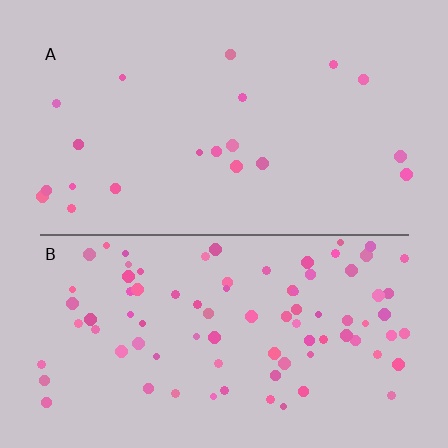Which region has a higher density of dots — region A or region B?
B (the bottom).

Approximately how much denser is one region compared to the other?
Approximately 4.3× — region B over region A.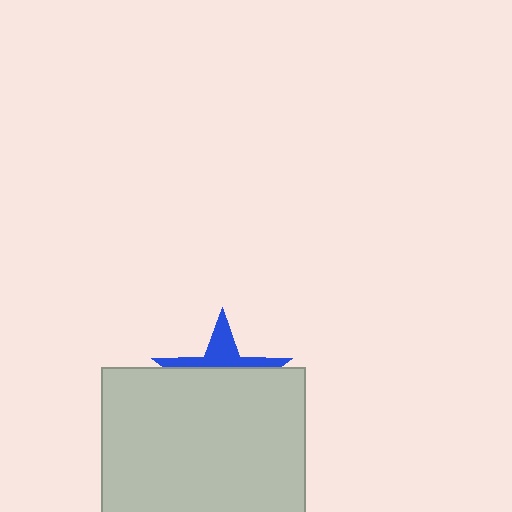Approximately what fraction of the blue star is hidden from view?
Roughly 66% of the blue star is hidden behind the light gray square.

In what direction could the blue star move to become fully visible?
The blue star could move up. That would shift it out from behind the light gray square entirely.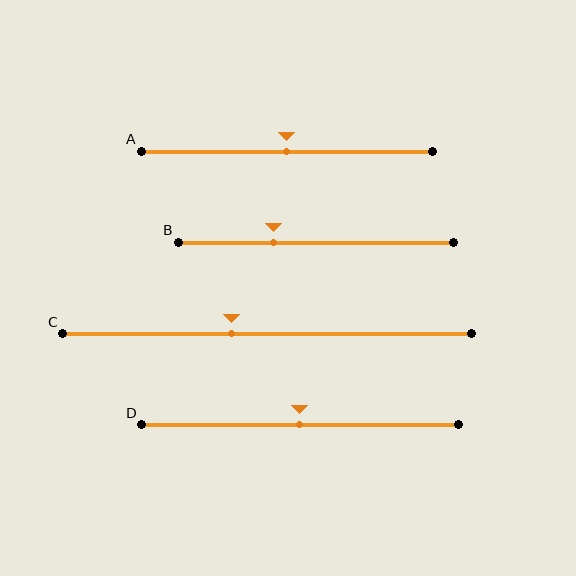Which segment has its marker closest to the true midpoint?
Segment A has its marker closest to the true midpoint.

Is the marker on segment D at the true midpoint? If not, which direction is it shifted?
Yes, the marker on segment D is at the true midpoint.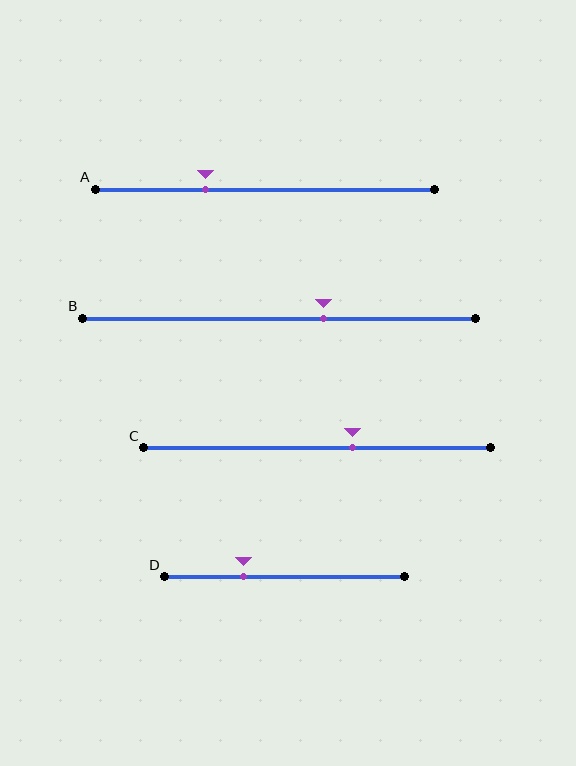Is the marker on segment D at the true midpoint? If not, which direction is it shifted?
No, the marker on segment D is shifted to the left by about 17% of the segment length.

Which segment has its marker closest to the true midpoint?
Segment C has its marker closest to the true midpoint.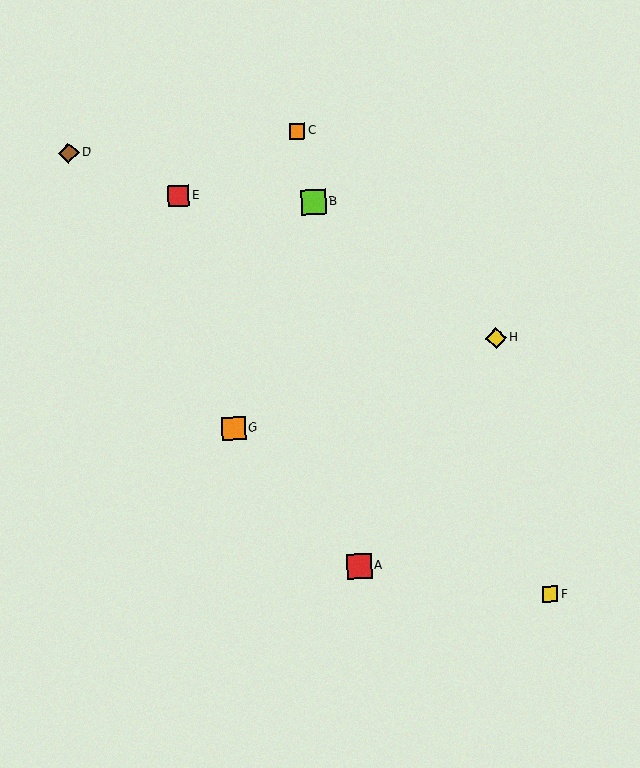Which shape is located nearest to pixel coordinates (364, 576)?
The red square (labeled A) at (359, 566) is nearest to that location.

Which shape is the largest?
The red square (labeled A) is the largest.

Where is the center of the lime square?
The center of the lime square is at (314, 202).